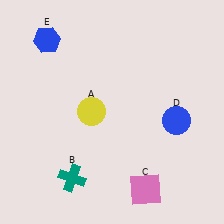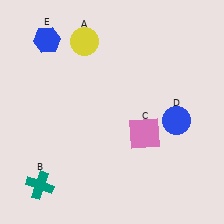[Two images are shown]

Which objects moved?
The objects that moved are: the yellow circle (A), the teal cross (B), the pink square (C).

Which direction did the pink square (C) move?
The pink square (C) moved up.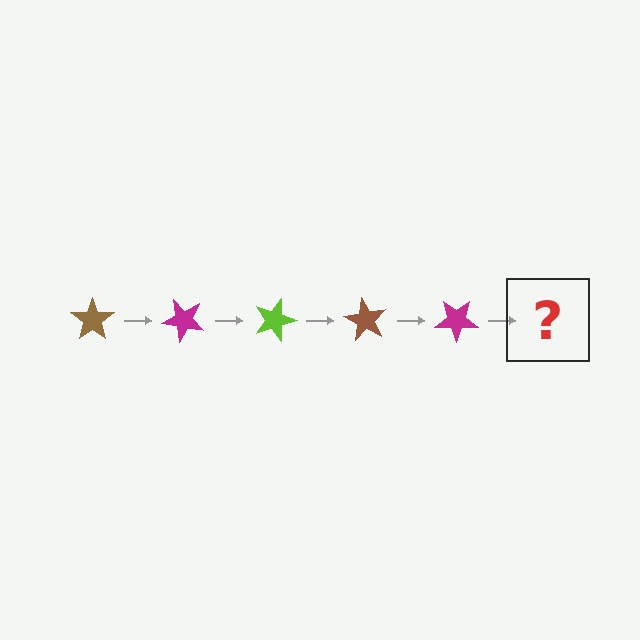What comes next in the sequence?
The next element should be a lime star, rotated 225 degrees from the start.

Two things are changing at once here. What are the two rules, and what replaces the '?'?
The two rules are that it rotates 45 degrees each step and the color cycles through brown, magenta, and lime. The '?' should be a lime star, rotated 225 degrees from the start.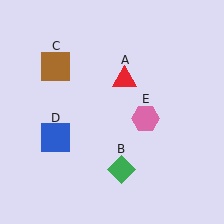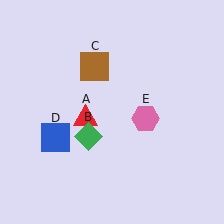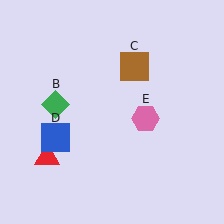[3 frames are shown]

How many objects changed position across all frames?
3 objects changed position: red triangle (object A), green diamond (object B), brown square (object C).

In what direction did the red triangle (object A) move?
The red triangle (object A) moved down and to the left.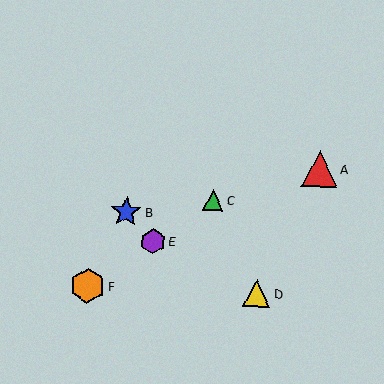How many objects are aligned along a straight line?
3 objects (C, E, F) are aligned along a straight line.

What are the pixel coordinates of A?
Object A is at (320, 169).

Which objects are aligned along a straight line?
Objects C, E, F are aligned along a straight line.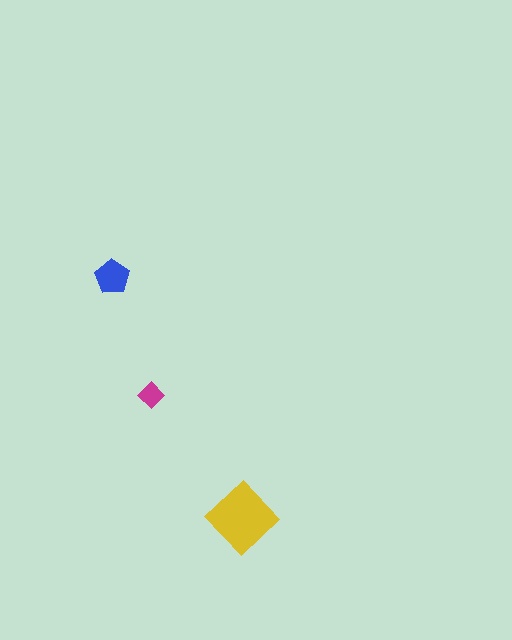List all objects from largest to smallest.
The yellow diamond, the blue pentagon, the magenta diamond.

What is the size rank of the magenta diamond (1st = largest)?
3rd.